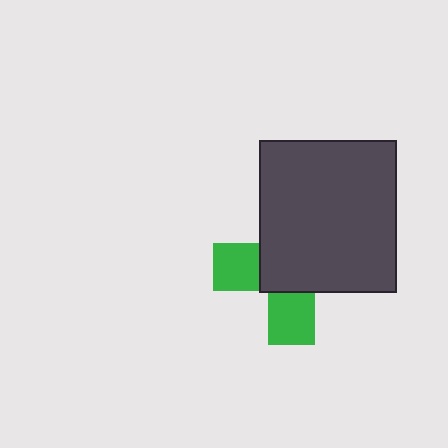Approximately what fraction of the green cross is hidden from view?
Roughly 63% of the green cross is hidden behind the dark gray rectangle.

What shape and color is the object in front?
The object in front is a dark gray rectangle.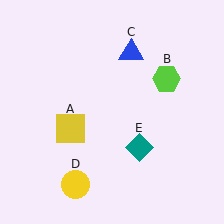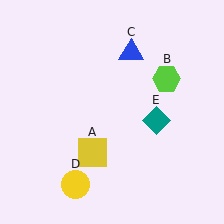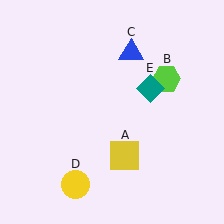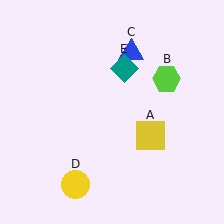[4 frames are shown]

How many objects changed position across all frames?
2 objects changed position: yellow square (object A), teal diamond (object E).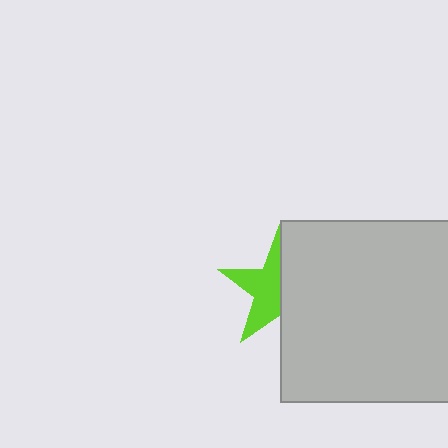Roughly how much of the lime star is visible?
About half of it is visible (roughly 51%).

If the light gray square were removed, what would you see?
You would see the complete lime star.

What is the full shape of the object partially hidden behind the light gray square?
The partially hidden object is a lime star.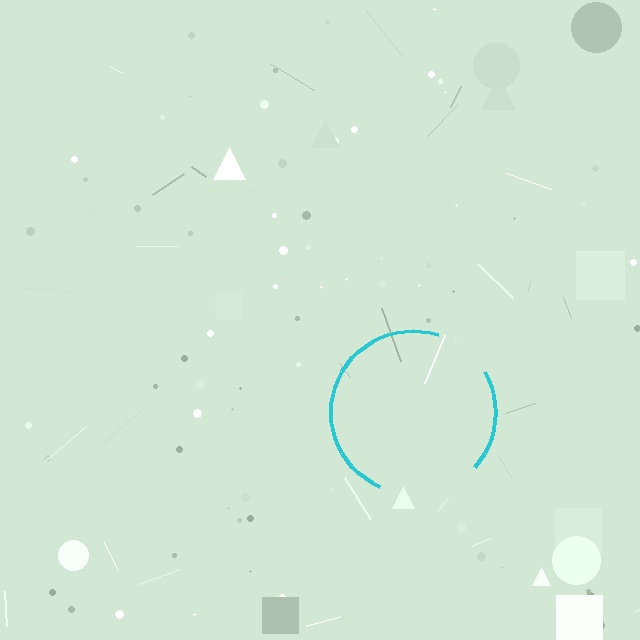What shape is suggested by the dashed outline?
The dashed outline suggests a circle.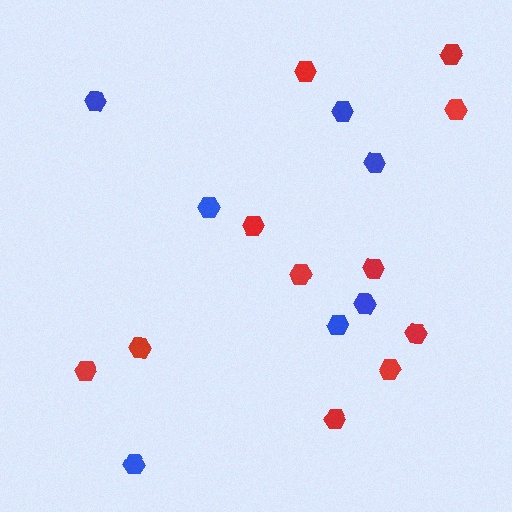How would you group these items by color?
There are 2 groups: one group of blue hexagons (7) and one group of red hexagons (11).